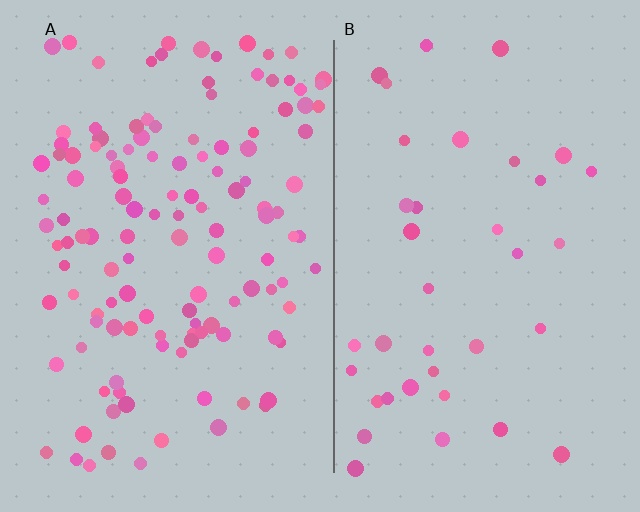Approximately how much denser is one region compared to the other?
Approximately 3.4× — region A over region B.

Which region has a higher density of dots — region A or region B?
A (the left).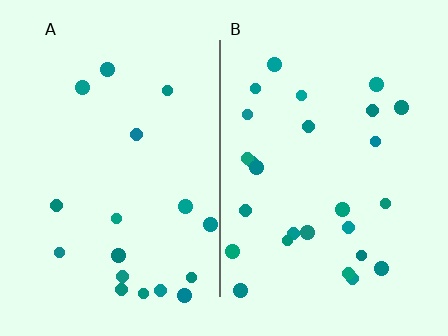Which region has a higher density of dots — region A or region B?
B (the right).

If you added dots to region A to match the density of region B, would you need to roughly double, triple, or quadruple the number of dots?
Approximately double.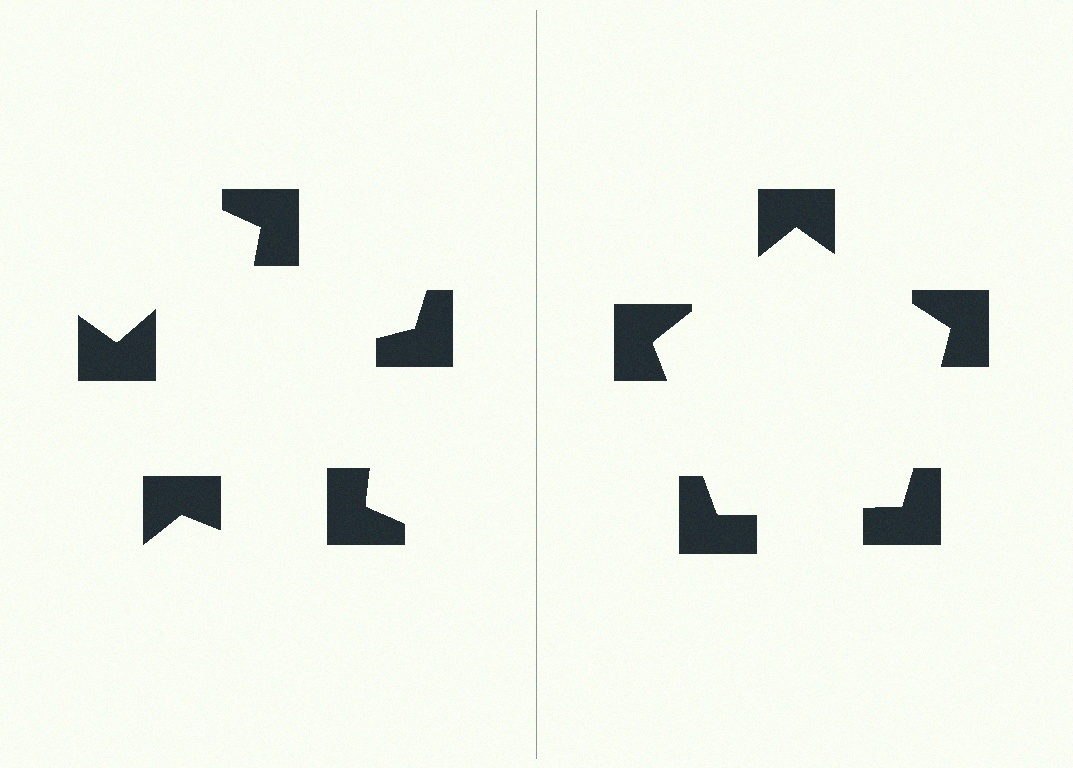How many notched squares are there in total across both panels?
10 — 5 on each side.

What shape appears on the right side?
An illusory pentagon.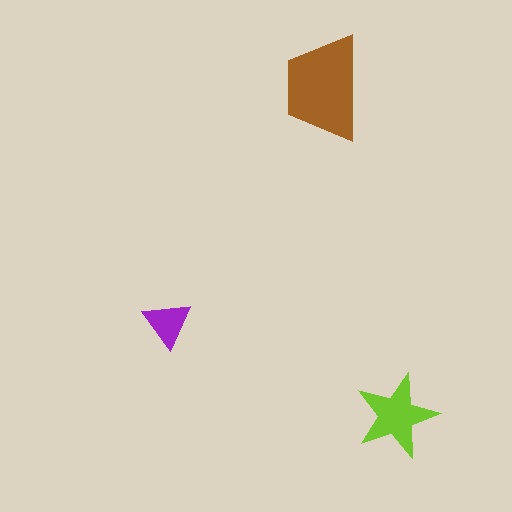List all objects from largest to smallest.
The brown trapezoid, the lime star, the purple triangle.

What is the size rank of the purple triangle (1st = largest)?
3rd.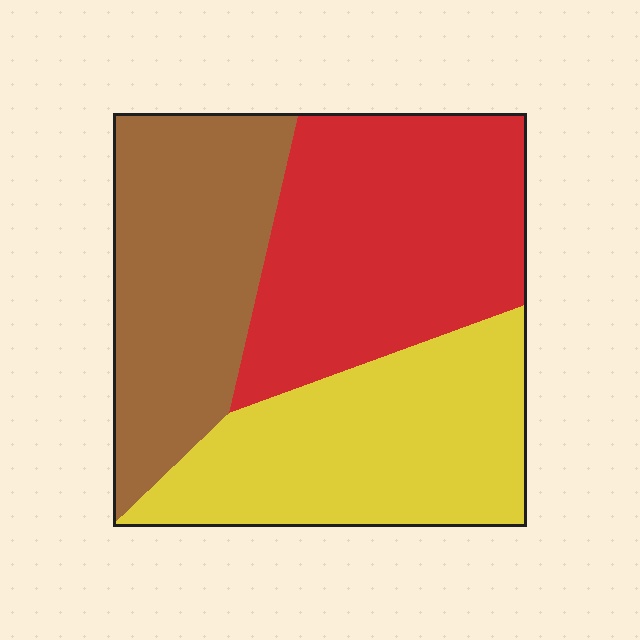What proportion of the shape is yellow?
Yellow covers roughly 35% of the shape.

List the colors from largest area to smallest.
From largest to smallest: red, yellow, brown.